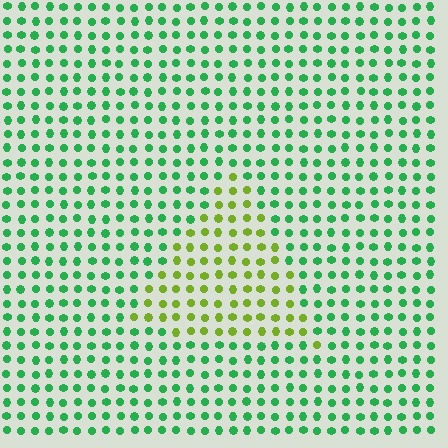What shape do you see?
I see a triangle.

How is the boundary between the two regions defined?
The boundary is defined purely by a slight shift in hue (about 53 degrees). Spacing, size, and orientation are identical on both sides.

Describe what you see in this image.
The image is filled with small green elements in a uniform arrangement. A triangle-shaped region is visible where the elements are tinted to a slightly different hue, forming a subtle color boundary.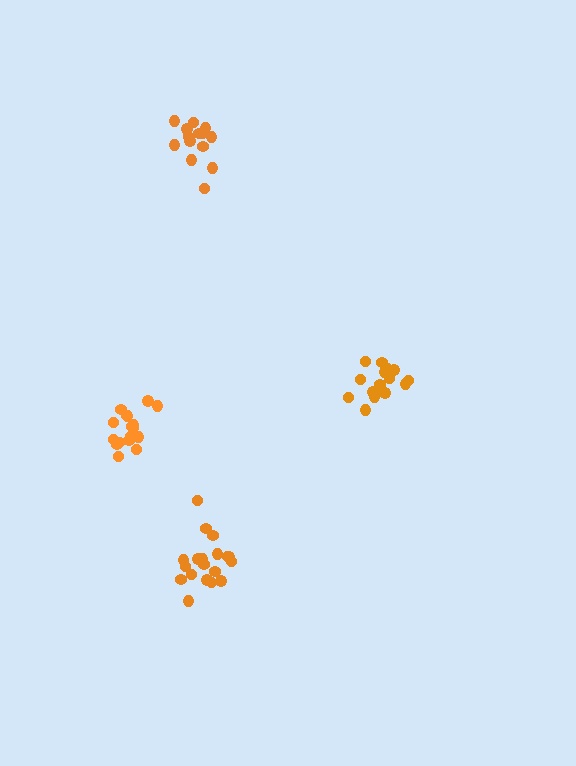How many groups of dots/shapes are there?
There are 4 groups.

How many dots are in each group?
Group 1: 19 dots, Group 2: 14 dots, Group 3: 17 dots, Group 4: 17 dots (67 total).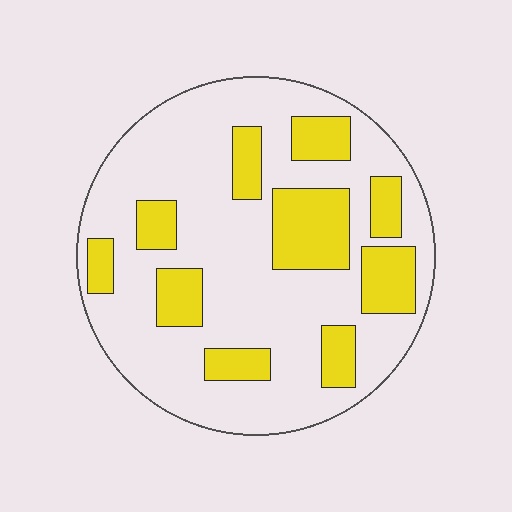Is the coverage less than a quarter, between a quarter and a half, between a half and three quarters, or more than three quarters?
Between a quarter and a half.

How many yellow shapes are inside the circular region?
10.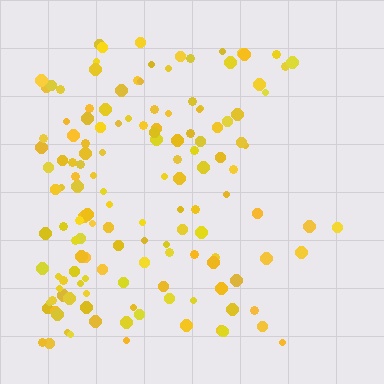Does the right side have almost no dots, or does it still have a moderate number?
Still a moderate number, just noticeably fewer than the left.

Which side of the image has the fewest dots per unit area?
The right.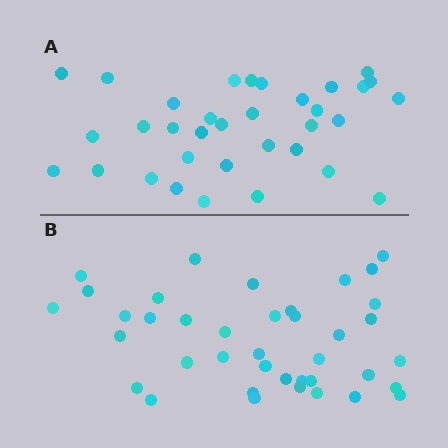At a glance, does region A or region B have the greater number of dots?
Region B (the bottom region) has more dots.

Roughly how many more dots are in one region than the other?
Region B has about 5 more dots than region A.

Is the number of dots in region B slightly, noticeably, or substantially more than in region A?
Region B has only slightly more — the two regions are fairly close. The ratio is roughly 1.1 to 1.